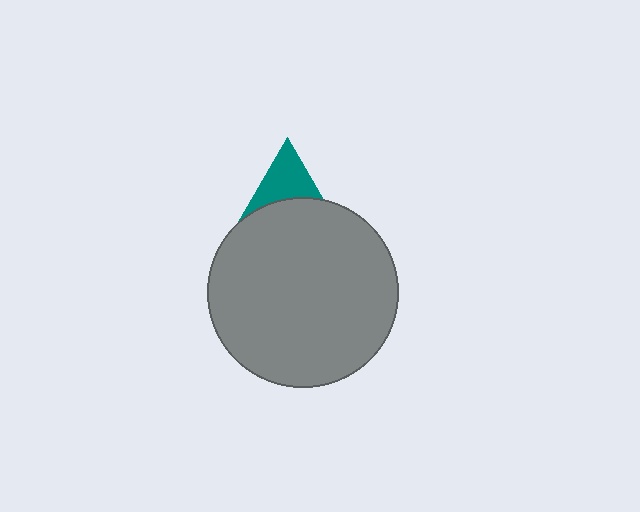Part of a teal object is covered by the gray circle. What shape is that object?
It is a triangle.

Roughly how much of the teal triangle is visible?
A small part of it is visible (roughly 33%).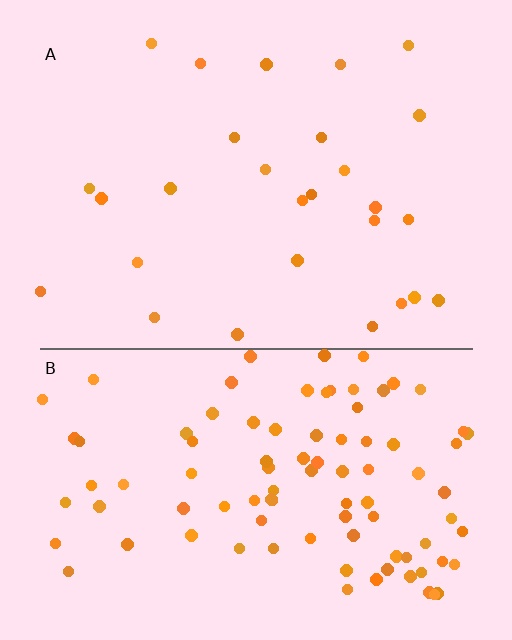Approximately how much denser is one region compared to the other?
Approximately 3.5× — region B over region A.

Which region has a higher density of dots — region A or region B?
B (the bottom).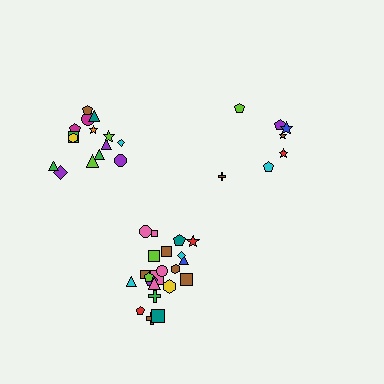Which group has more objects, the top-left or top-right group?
The top-left group.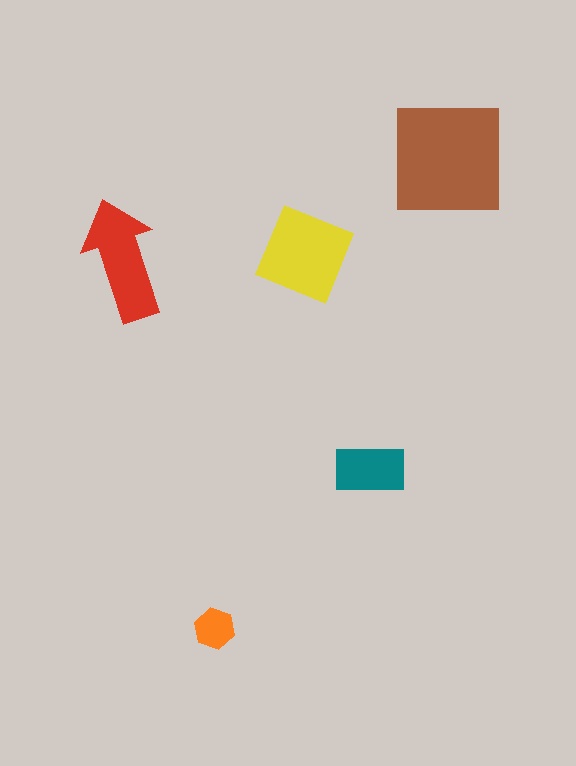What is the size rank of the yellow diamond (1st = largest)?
2nd.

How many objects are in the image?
There are 5 objects in the image.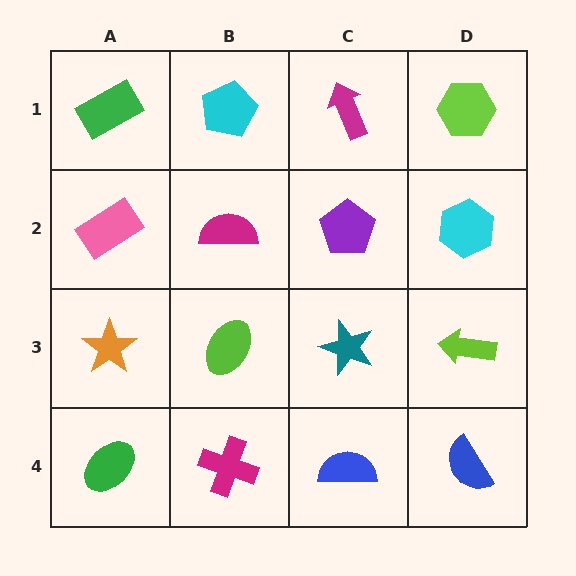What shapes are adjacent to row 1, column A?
A pink rectangle (row 2, column A), a cyan pentagon (row 1, column B).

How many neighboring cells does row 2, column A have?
3.